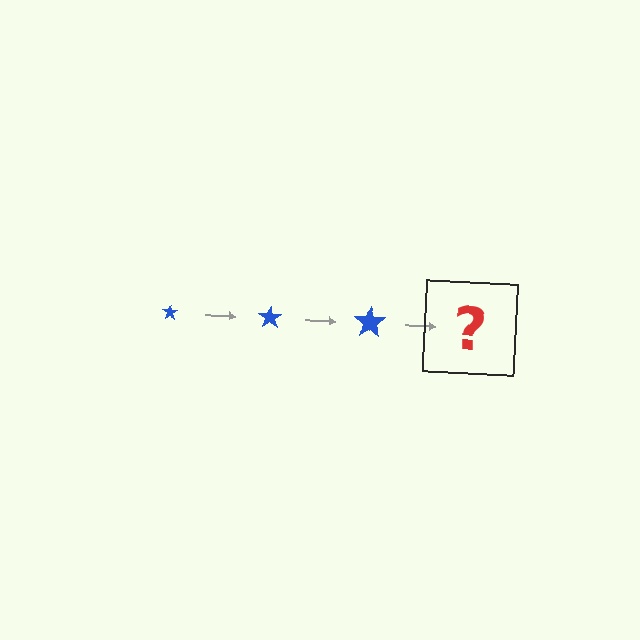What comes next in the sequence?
The next element should be a blue star, larger than the previous one.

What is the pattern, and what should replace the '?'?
The pattern is that the star gets progressively larger each step. The '?' should be a blue star, larger than the previous one.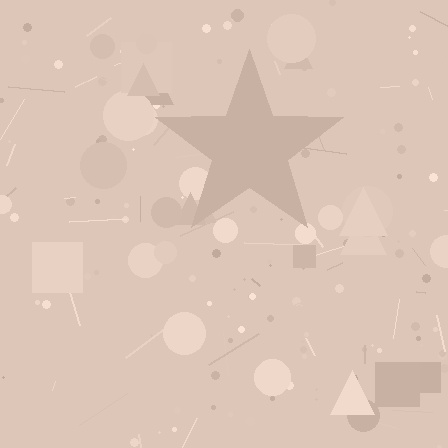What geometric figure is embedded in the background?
A star is embedded in the background.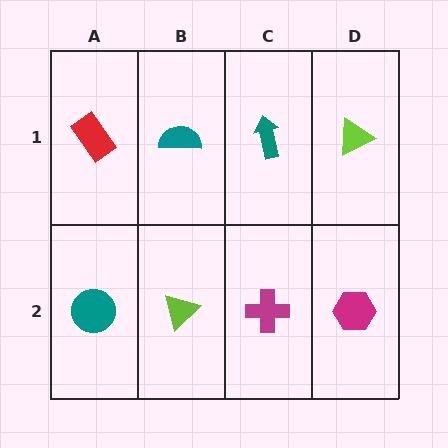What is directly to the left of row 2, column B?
A teal circle.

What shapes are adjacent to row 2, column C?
A teal arrow (row 1, column C), a lime triangle (row 2, column B), a magenta hexagon (row 2, column D).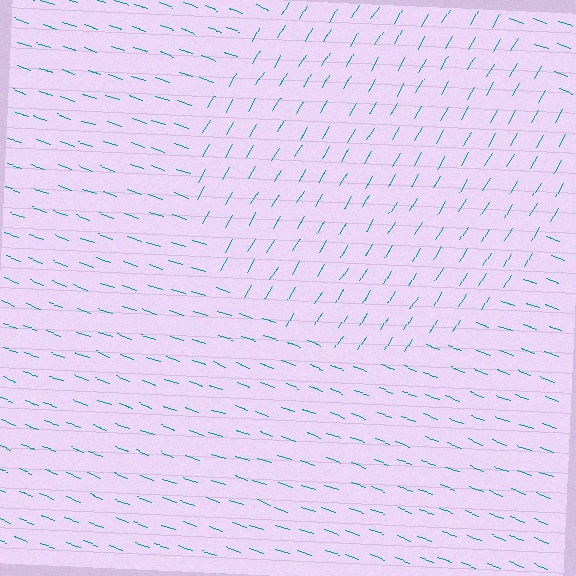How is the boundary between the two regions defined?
The boundary is defined purely by a change in line orientation (approximately 78 degrees difference). All lines are the same color and thickness.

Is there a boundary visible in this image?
Yes, there is a texture boundary formed by a change in line orientation.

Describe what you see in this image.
The image is filled with small teal line segments. A circle region in the image has lines oriented differently from the surrounding lines, creating a visible texture boundary.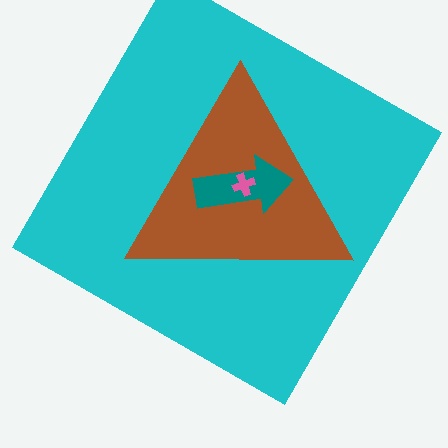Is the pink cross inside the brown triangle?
Yes.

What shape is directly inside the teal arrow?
The pink cross.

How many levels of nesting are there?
4.